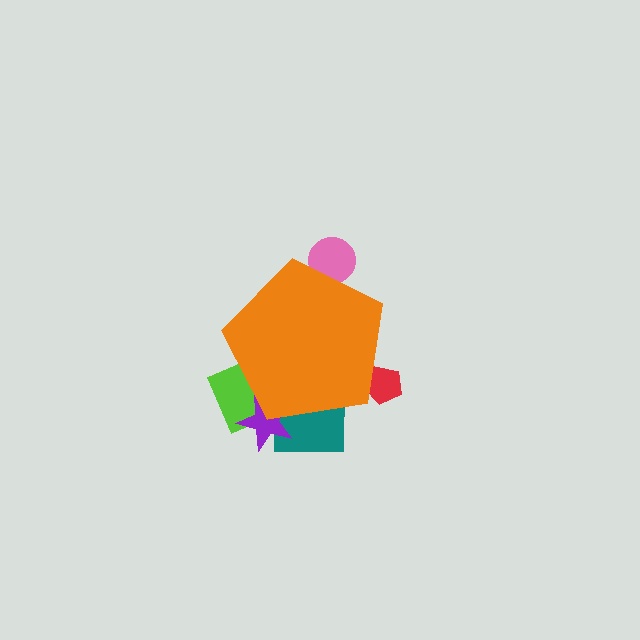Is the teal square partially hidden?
Yes, the teal square is partially hidden behind the orange pentagon.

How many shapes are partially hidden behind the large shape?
6 shapes are partially hidden.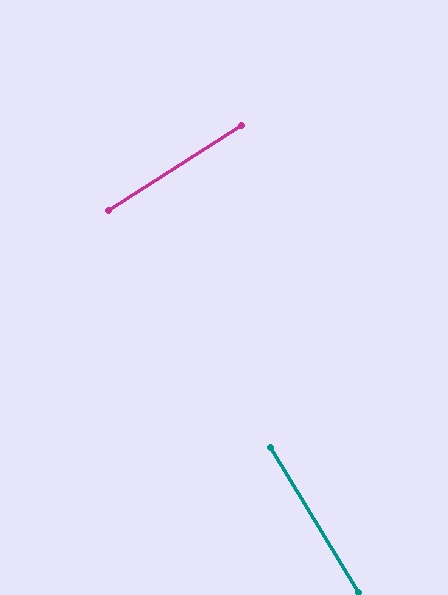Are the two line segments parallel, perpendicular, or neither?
Perpendicular — they meet at approximately 88°.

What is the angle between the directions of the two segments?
Approximately 88 degrees.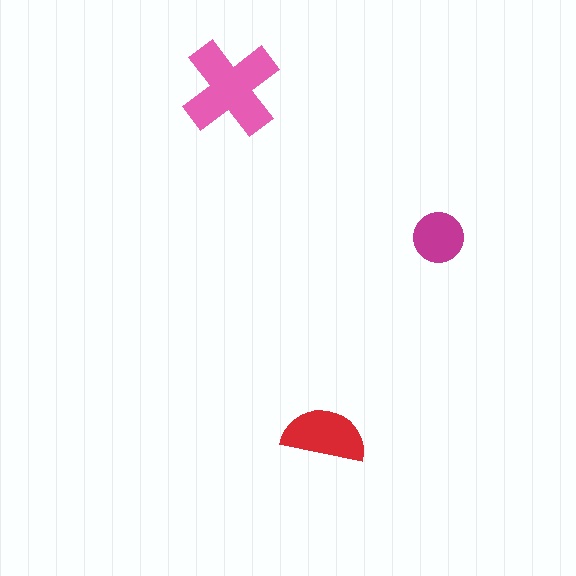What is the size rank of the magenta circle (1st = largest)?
3rd.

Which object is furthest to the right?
The magenta circle is rightmost.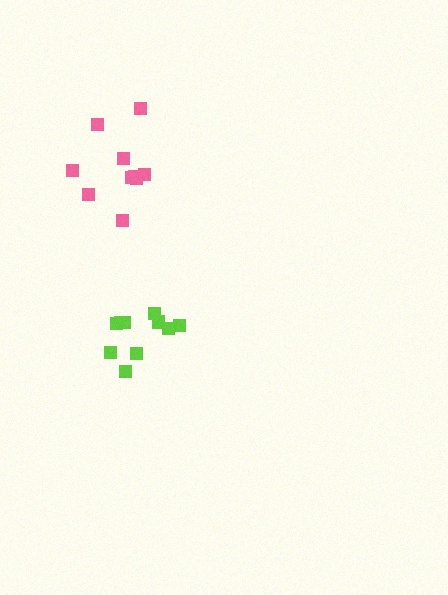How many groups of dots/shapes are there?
There are 2 groups.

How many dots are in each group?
Group 1: 10 dots, Group 2: 10 dots (20 total).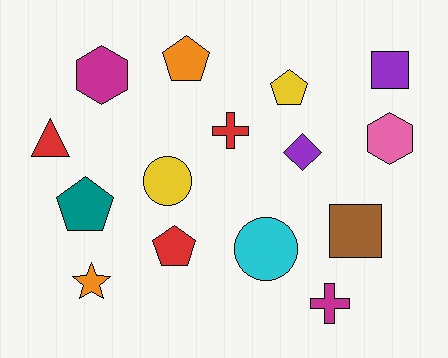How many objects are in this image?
There are 15 objects.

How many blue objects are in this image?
There are no blue objects.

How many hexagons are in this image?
There are 2 hexagons.